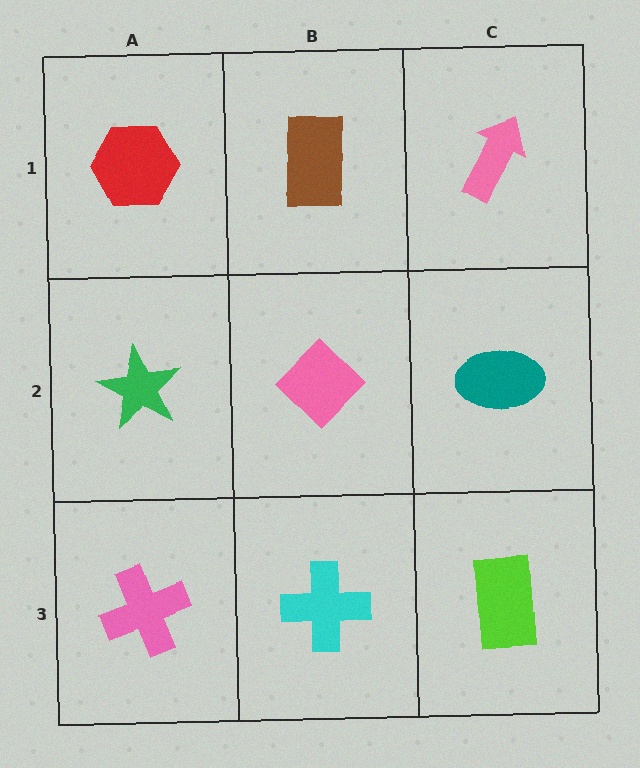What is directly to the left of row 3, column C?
A cyan cross.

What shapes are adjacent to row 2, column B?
A brown rectangle (row 1, column B), a cyan cross (row 3, column B), a green star (row 2, column A), a teal ellipse (row 2, column C).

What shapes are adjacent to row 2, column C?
A pink arrow (row 1, column C), a lime rectangle (row 3, column C), a pink diamond (row 2, column B).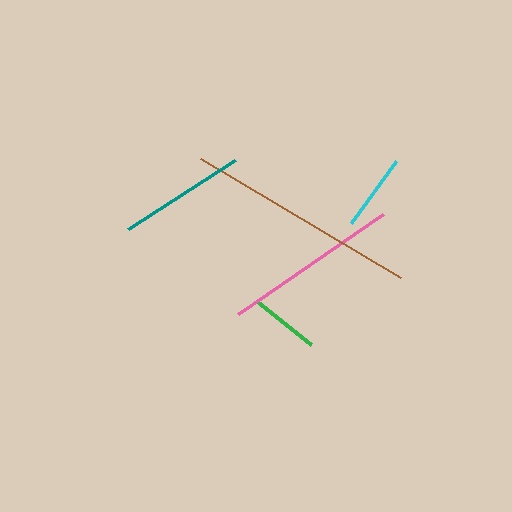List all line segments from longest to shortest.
From longest to shortest: brown, pink, teal, cyan, green.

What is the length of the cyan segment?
The cyan segment is approximately 77 pixels long.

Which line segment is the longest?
The brown line is the longest at approximately 233 pixels.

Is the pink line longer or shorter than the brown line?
The brown line is longer than the pink line.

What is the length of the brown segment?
The brown segment is approximately 233 pixels long.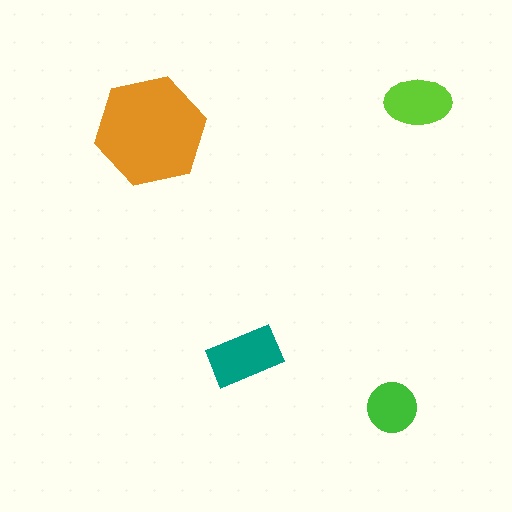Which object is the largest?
The orange hexagon.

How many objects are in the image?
There are 4 objects in the image.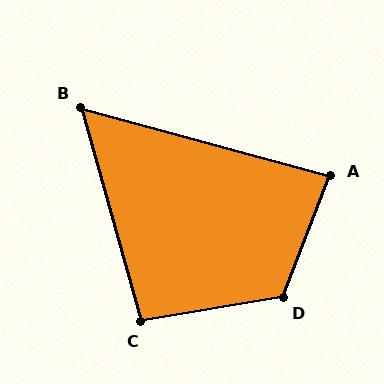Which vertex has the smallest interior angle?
B, at approximately 59 degrees.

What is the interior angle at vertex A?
Approximately 84 degrees (acute).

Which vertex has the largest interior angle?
D, at approximately 121 degrees.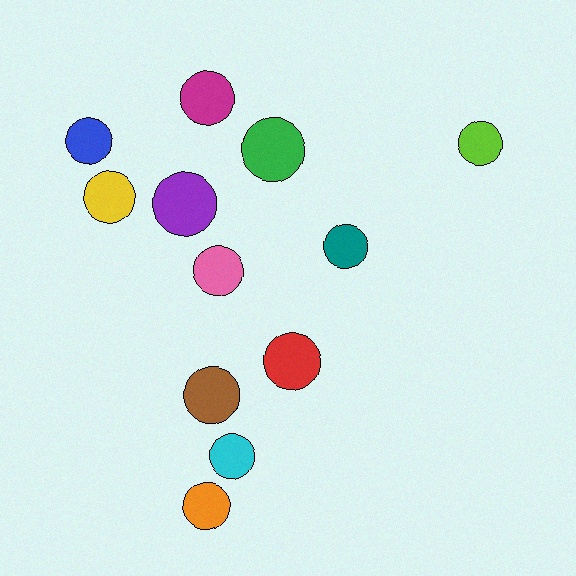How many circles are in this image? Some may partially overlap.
There are 12 circles.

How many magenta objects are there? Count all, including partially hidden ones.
There is 1 magenta object.